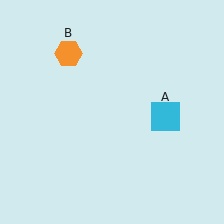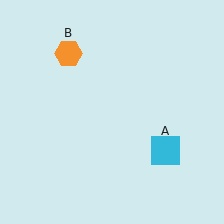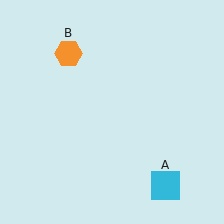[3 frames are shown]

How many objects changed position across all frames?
1 object changed position: cyan square (object A).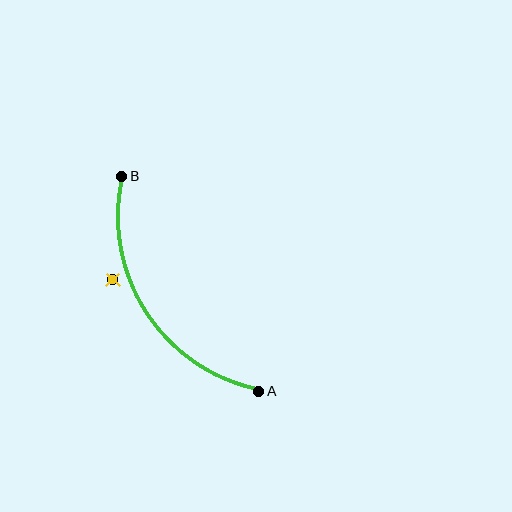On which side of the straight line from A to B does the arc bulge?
The arc bulges to the left of the straight line connecting A and B.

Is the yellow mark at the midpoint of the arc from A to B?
No — the yellow mark does not lie on the arc at all. It sits slightly outside the curve.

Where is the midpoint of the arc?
The arc midpoint is the point on the curve farthest from the straight line joining A and B. It sits to the left of that line.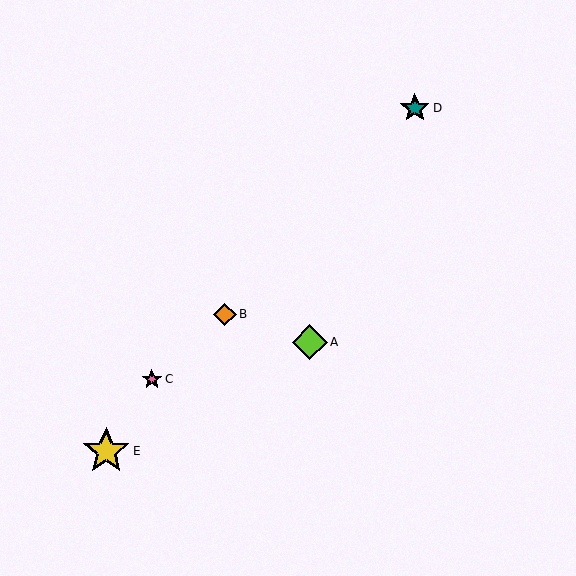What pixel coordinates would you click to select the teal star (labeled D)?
Click at (415, 108) to select the teal star D.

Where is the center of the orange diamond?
The center of the orange diamond is at (225, 314).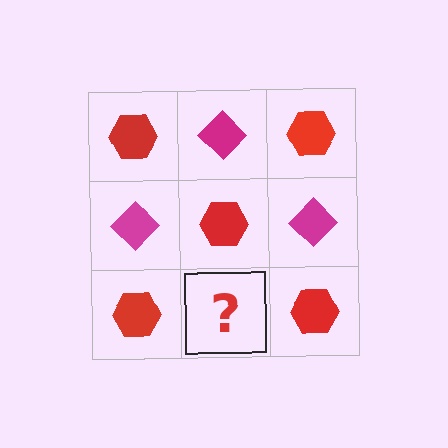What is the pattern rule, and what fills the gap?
The rule is that it alternates red hexagon and magenta diamond in a checkerboard pattern. The gap should be filled with a magenta diamond.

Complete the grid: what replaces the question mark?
The question mark should be replaced with a magenta diamond.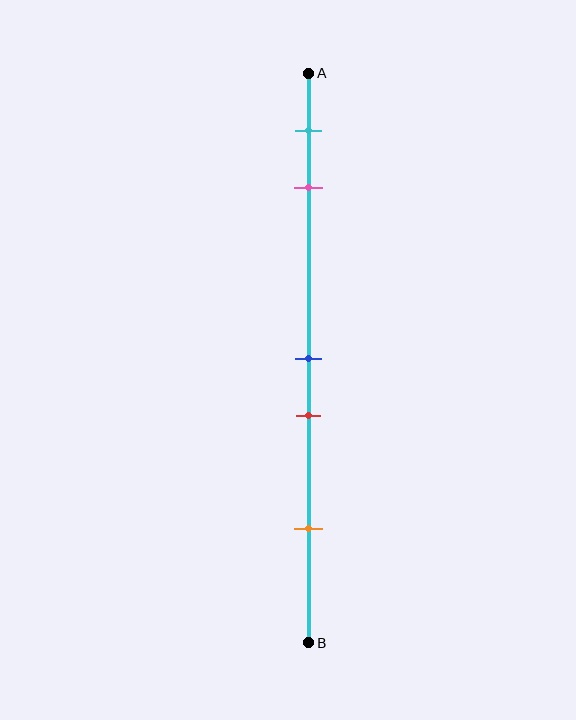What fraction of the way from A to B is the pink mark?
The pink mark is approximately 20% (0.2) of the way from A to B.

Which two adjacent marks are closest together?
The blue and red marks are the closest adjacent pair.